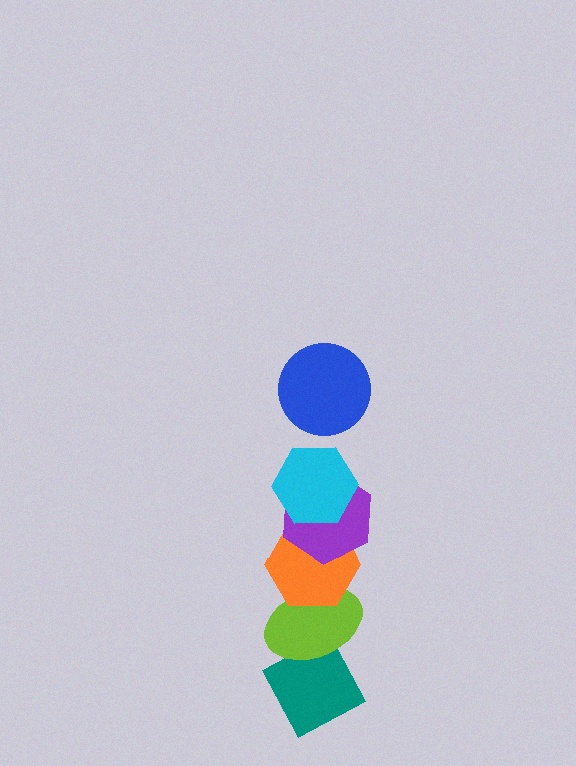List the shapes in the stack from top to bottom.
From top to bottom: the blue circle, the cyan hexagon, the purple hexagon, the orange hexagon, the lime ellipse, the teal diamond.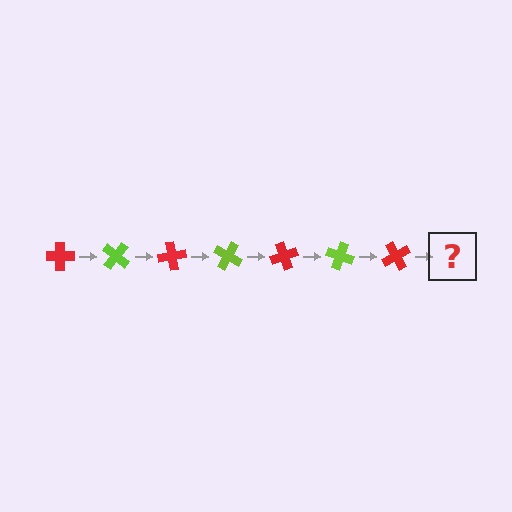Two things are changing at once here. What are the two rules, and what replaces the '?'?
The two rules are that it rotates 40 degrees each step and the color cycles through red and lime. The '?' should be a lime cross, rotated 280 degrees from the start.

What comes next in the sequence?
The next element should be a lime cross, rotated 280 degrees from the start.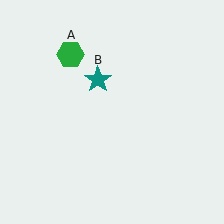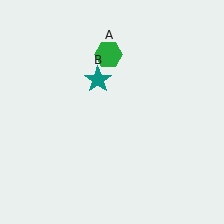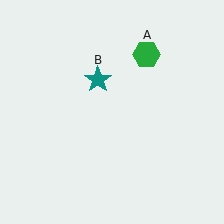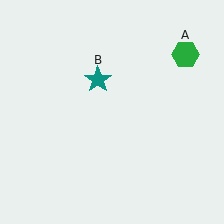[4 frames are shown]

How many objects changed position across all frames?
1 object changed position: green hexagon (object A).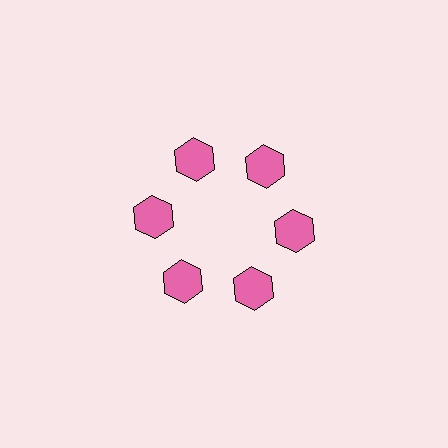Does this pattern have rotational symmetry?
Yes, this pattern has 6-fold rotational symmetry. It looks the same after rotating 60 degrees around the center.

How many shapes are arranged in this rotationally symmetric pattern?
There are 6 shapes, arranged in 6 groups of 1.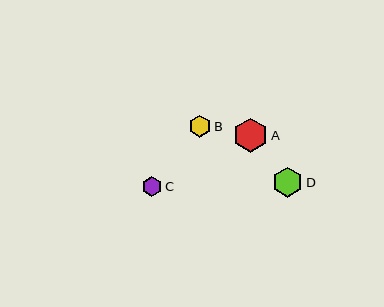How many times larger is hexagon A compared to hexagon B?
Hexagon A is approximately 1.6 times the size of hexagon B.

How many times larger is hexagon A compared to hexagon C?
Hexagon A is approximately 1.7 times the size of hexagon C.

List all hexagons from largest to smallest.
From largest to smallest: A, D, B, C.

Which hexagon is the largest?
Hexagon A is the largest with a size of approximately 34 pixels.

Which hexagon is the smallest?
Hexagon C is the smallest with a size of approximately 20 pixels.